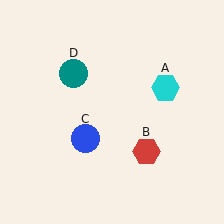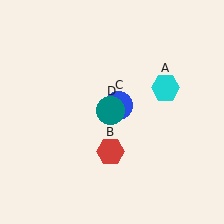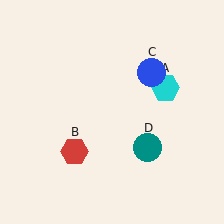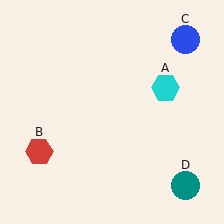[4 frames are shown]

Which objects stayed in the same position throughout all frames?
Cyan hexagon (object A) remained stationary.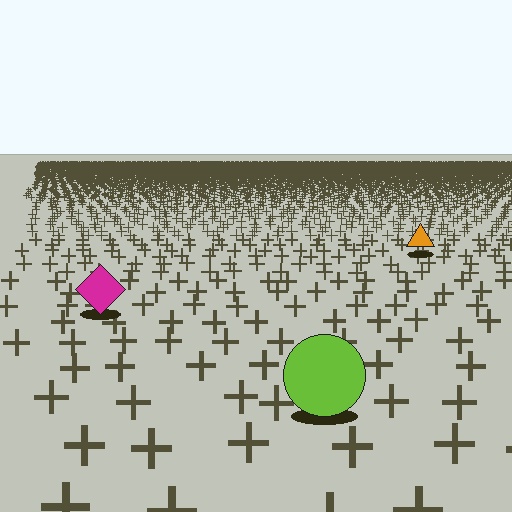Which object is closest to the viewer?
The lime circle is closest. The texture marks near it are larger and more spread out.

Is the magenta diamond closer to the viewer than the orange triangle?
Yes. The magenta diamond is closer — you can tell from the texture gradient: the ground texture is coarser near it.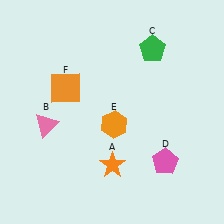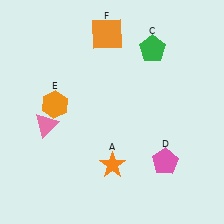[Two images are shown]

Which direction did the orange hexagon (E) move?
The orange hexagon (E) moved left.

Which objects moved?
The objects that moved are: the orange hexagon (E), the orange square (F).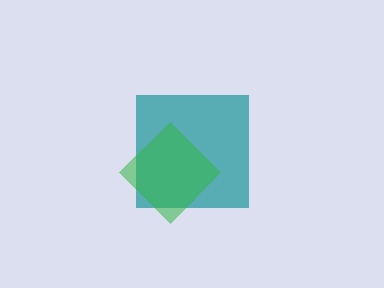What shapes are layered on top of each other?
The layered shapes are: a teal square, a green diamond.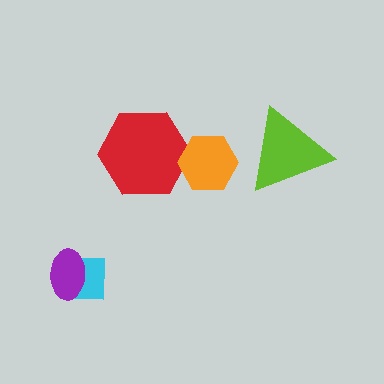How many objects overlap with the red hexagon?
1 object overlaps with the red hexagon.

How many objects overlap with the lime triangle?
0 objects overlap with the lime triangle.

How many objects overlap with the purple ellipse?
1 object overlaps with the purple ellipse.